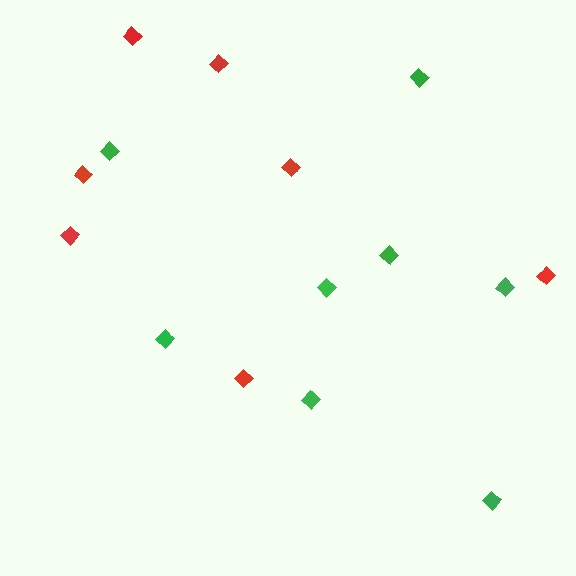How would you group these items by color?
There are 2 groups: one group of green diamonds (8) and one group of red diamonds (7).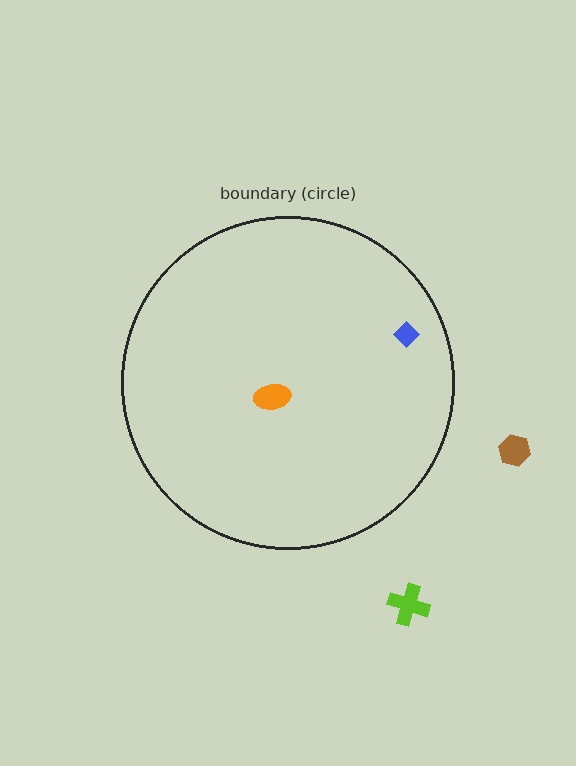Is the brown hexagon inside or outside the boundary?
Outside.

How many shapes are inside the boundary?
2 inside, 2 outside.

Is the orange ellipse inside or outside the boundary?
Inside.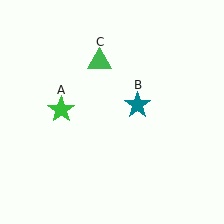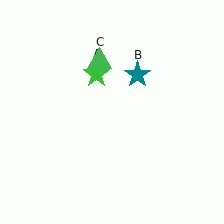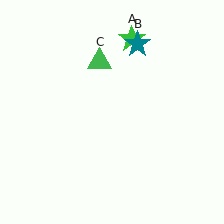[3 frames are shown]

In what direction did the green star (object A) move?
The green star (object A) moved up and to the right.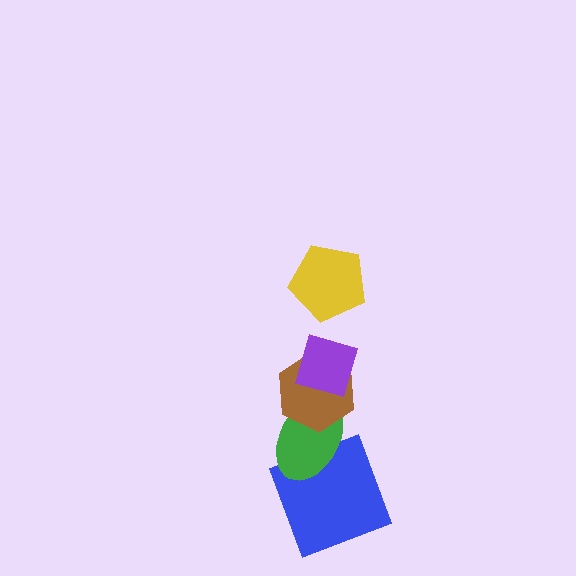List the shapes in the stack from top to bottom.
From top to bottom: the yellow pentagon, the purple diamond, the brown hexagon, the green ellipse, the blue square.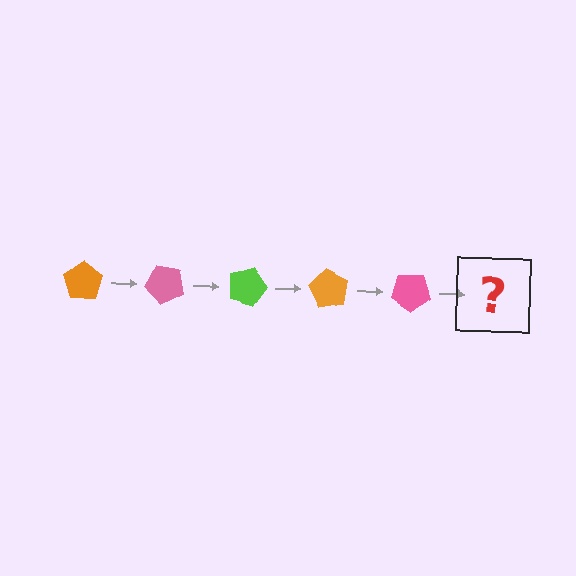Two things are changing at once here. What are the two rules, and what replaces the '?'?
The two rules are that it rotates 45 degrees each step and the color cycles through orange, pink, and lime. The '?' should be a lime pentagon, rotated 225 degrees from the start.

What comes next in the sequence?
The next element should be a lime pentagon, rotated 225 degrees from the start.